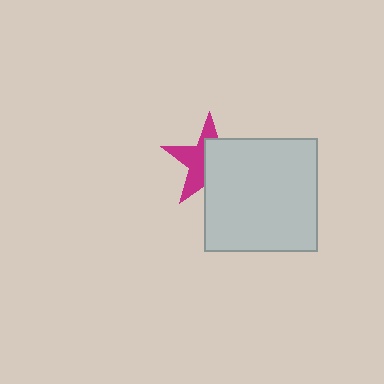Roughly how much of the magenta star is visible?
About half of it is visible (roughly 46%).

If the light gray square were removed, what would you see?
You would see the complete magenta star.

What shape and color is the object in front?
The object in front is a light gray square.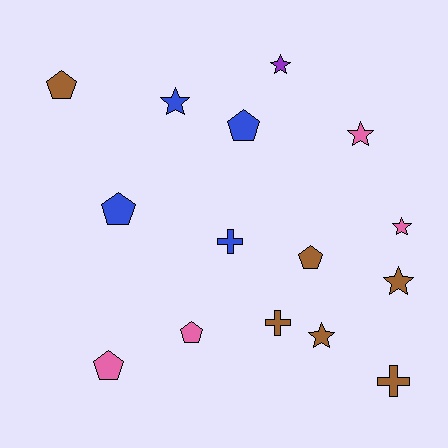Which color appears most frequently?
Brown, with 6 objects.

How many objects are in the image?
There are 15 objects.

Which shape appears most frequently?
Pentagon, with 6 objects.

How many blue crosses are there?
There is 1 blue cross.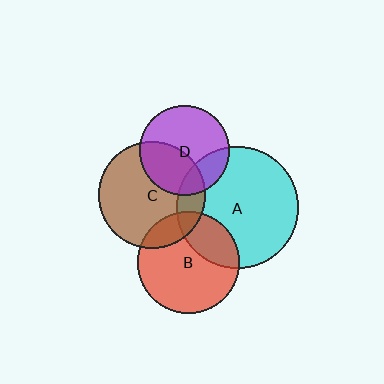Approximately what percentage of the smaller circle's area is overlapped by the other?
Approximately 15%.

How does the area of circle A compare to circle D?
Approximately 1.9 times.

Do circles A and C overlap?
Yes.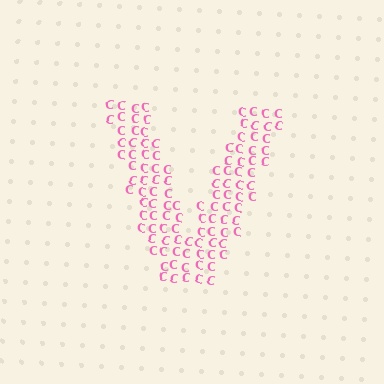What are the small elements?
The small elements are letter C's.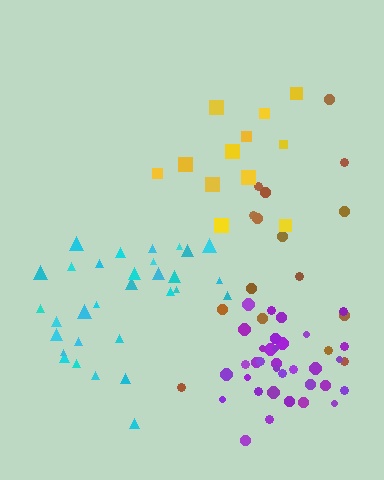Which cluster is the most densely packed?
Purple.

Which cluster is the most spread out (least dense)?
Brown.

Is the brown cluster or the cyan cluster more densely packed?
Cyan.